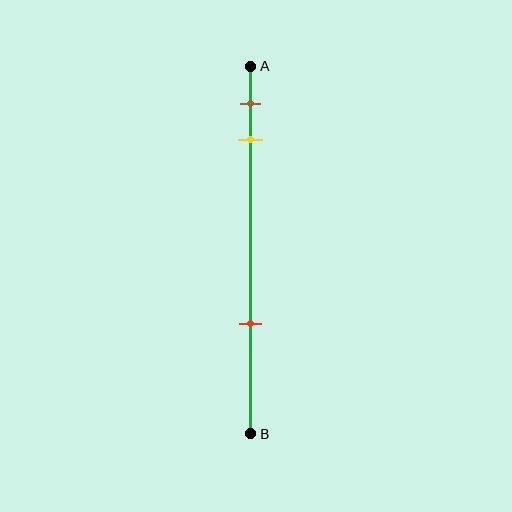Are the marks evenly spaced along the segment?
No, the marks are not evenly spaced.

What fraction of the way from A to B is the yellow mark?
The yellow mark is approximately 20% (0.2) of the way from A to B.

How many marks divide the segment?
There are 3 marks dividing the segment.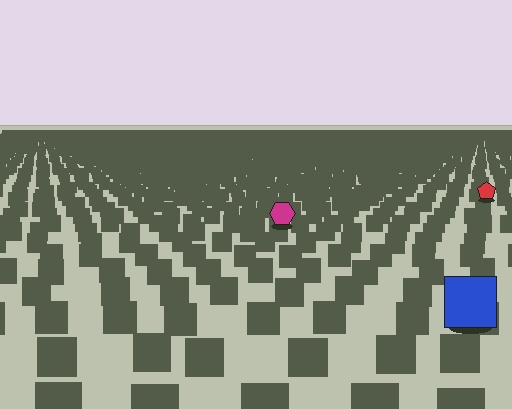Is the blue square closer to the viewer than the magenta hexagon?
Yes. The blue square is closer — you can tell from the texture gradient: the ground texture is coarser near it.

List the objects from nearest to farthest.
From nearest to farthest: the blue square, the magenta hexagon, the red pentagon.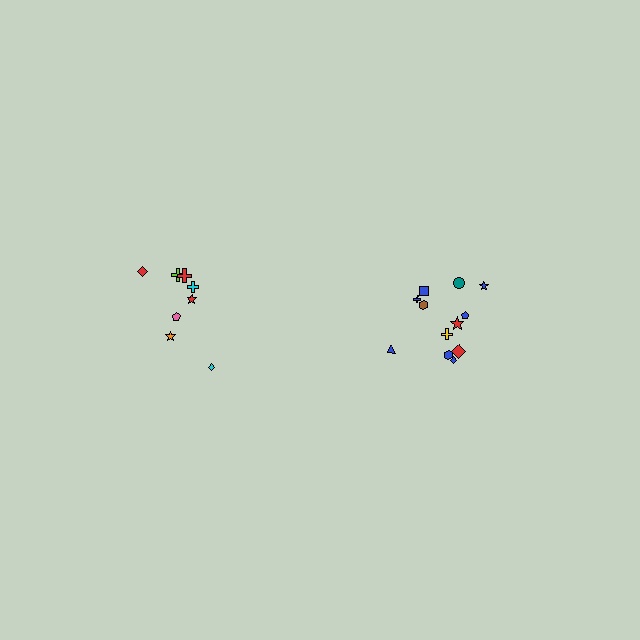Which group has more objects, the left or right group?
The right group.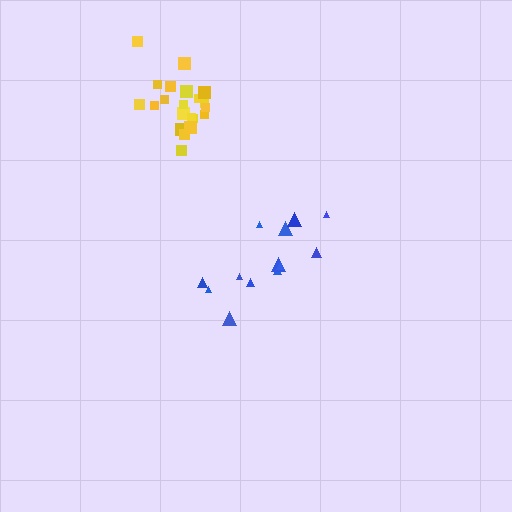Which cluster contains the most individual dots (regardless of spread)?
Yellow (21).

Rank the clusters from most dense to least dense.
yellow, blue.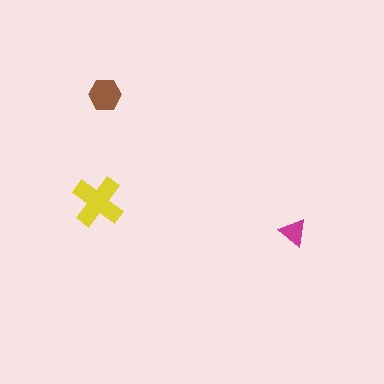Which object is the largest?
The yellow cross.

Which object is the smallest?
The magenta triangle.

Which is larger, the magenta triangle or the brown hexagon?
The brown hexagon.